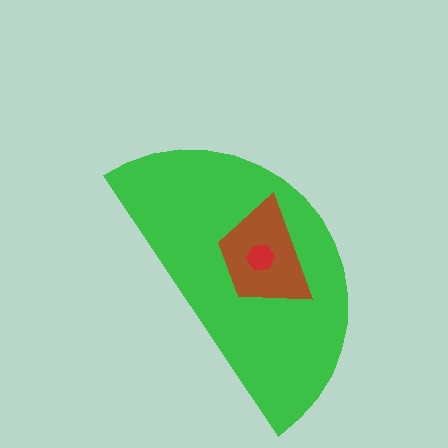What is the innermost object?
The red hexagon.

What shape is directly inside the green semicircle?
The brown trapezoid.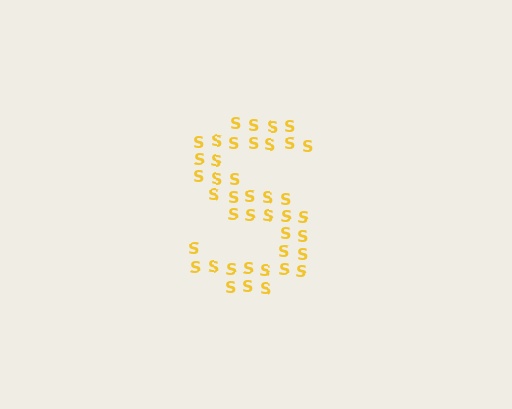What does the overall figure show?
The overall figure shows the letter S.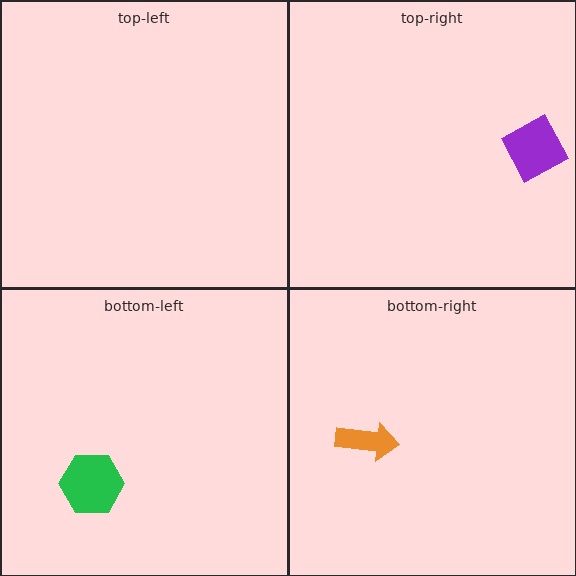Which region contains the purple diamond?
The top-right region.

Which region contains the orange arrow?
The bottom-right region.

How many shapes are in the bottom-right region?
1.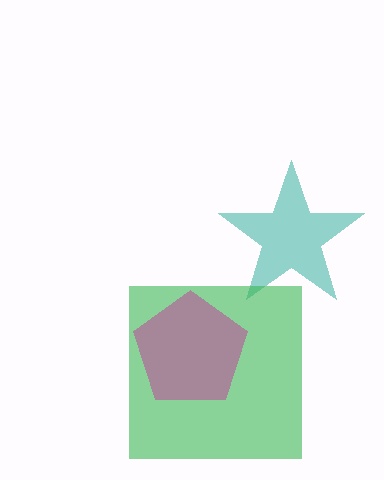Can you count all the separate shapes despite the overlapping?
Yes, there are 3 separate shapes.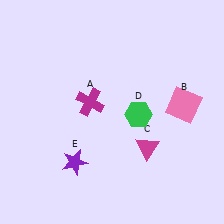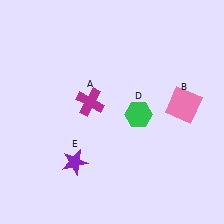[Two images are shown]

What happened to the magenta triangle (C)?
The magenta triangle (C) was removed in Image 2. It was in the bottom-right area of Image 1.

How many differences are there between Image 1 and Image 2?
There is 1 difference between the two images.